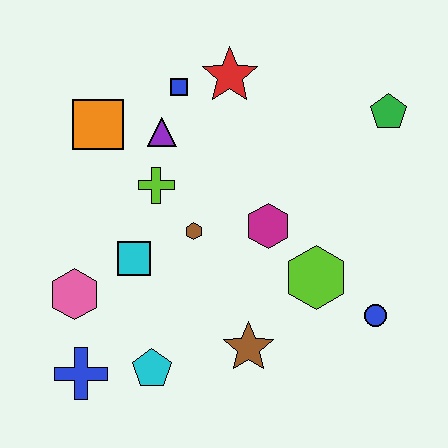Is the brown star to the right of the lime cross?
Yes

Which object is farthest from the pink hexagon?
The green pentagon is farthest from the pink hexagon.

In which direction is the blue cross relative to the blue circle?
The blue cross is to the left of the blue circle.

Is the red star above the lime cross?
Yes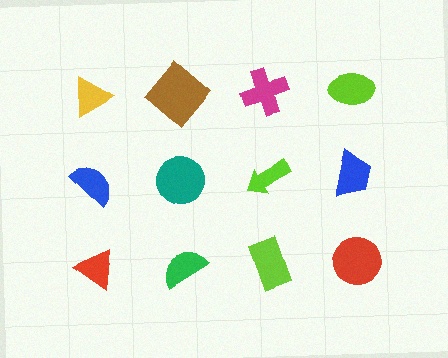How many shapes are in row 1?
4 shapes.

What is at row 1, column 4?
A lime ellipse.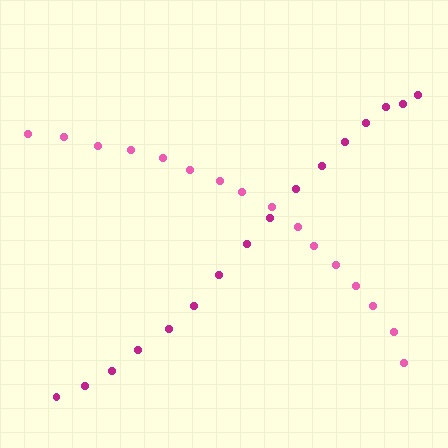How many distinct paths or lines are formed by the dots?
There are 2 distinct paths.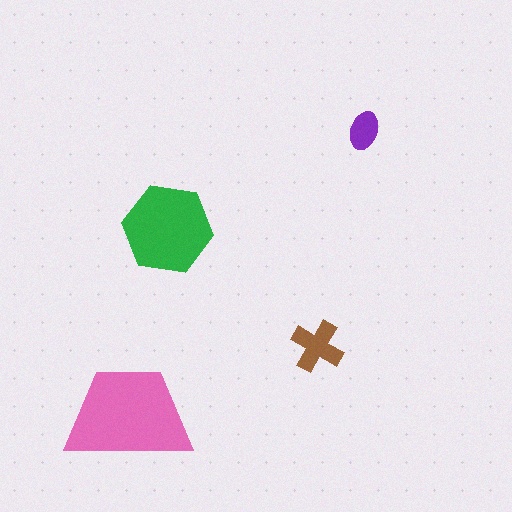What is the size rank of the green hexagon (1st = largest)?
2nd.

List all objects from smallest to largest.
The purple ellipse, the brown cross, the green hexagon, the pink trapezoid.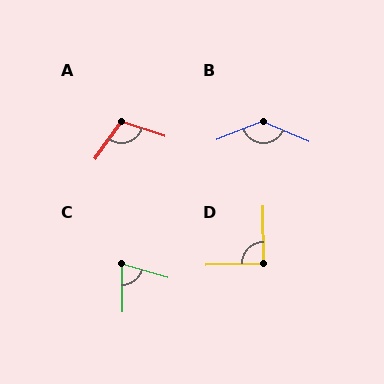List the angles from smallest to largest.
C (73°), D (92°), A (107°), B (136°).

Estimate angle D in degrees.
Approximately 92 degrees.